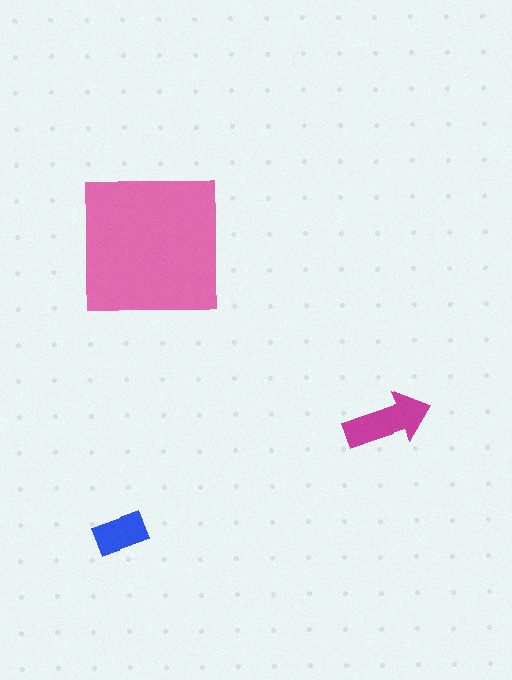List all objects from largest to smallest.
The pink square, the magenta arrow, the blue rectangle.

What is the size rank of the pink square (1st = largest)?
1st.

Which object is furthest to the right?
The magenta arrow is rightmost.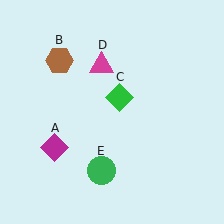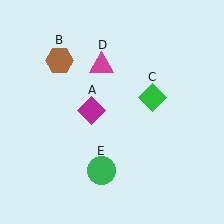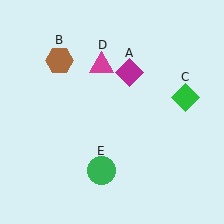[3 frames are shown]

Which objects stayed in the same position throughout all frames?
Brown hexagon (object B) and magenta triangle (object D) and green circle (object E) remained stationary.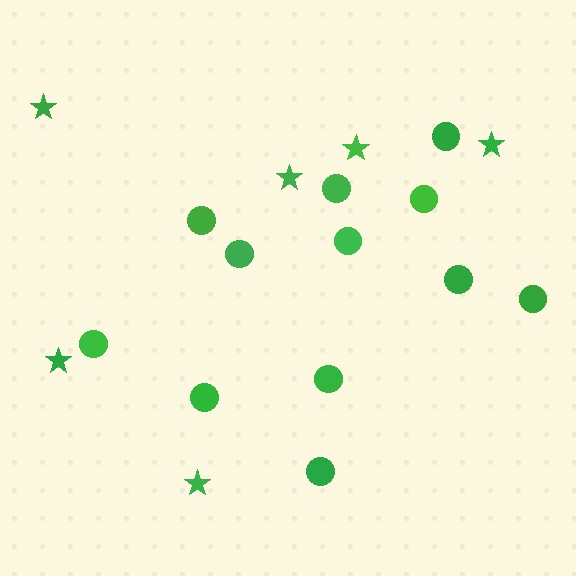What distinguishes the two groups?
There are 2 groups: one group of stars (6) and one group of circles (12).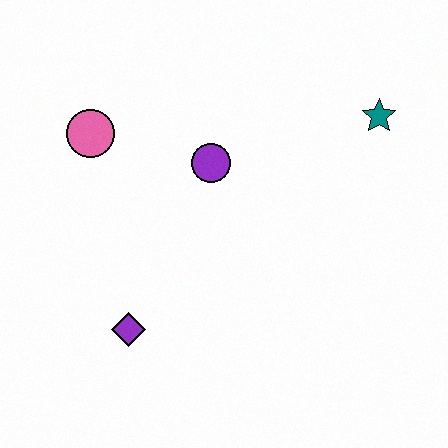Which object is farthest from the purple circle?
The purple diamond is farthest from the purple circle.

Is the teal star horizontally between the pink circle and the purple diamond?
No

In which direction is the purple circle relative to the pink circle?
The purple circle is to the right of the pink circle.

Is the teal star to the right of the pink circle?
Yes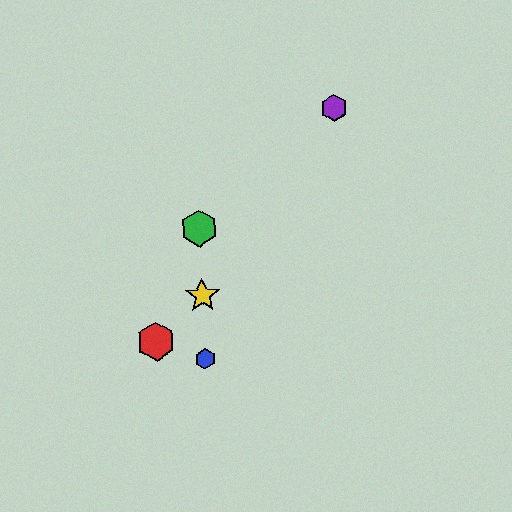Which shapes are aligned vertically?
The blue hexagon, the green hexagon, the yellow star are aligned vertically.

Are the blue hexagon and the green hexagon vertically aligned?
Yes, both are at x≈205.